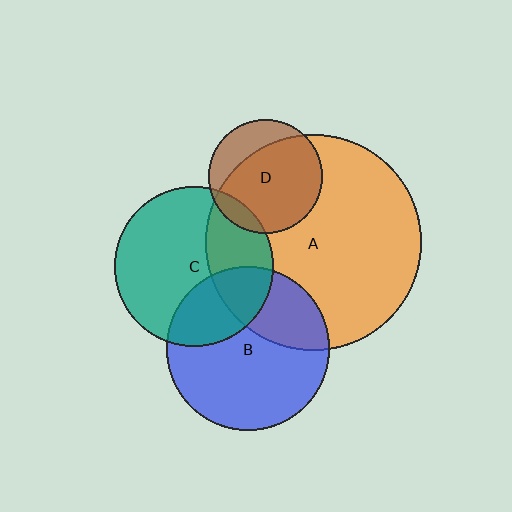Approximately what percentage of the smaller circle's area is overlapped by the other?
Approximately 30%.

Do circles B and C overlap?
Yes.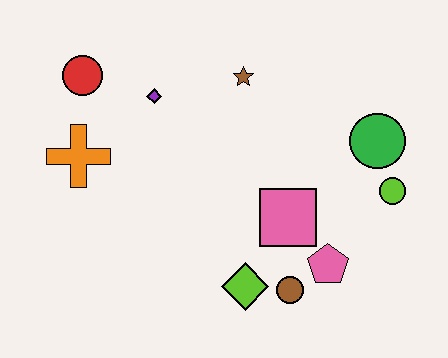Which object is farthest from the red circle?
The lime circle is farthest from the red circle.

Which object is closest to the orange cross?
The red circle is closest to the orange cross.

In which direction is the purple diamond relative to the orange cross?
The purple diamond is to the right of the orange cross.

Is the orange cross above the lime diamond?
Yes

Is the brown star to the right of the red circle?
Yes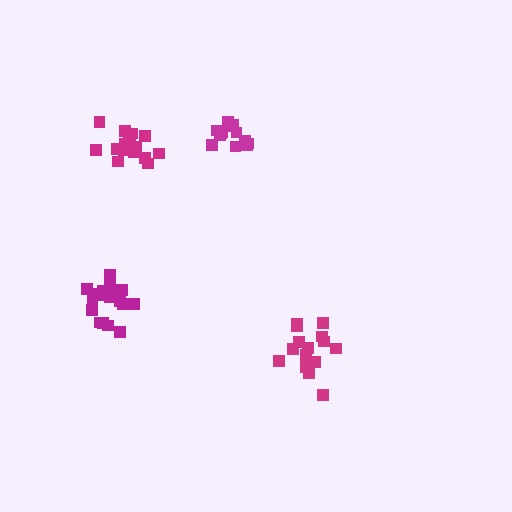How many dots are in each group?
Group 1: 15 dots, Group 2: 15 dots, Group 3: 18 dots, Group 4: 18 dots (66 total).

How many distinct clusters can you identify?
There are 4 distinct clusters.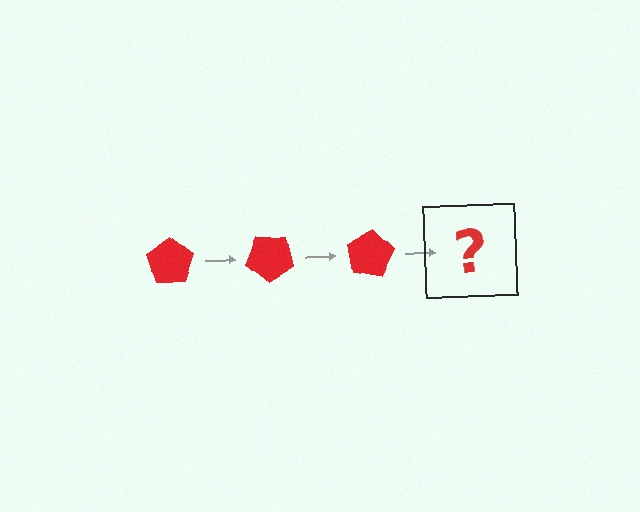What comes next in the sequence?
The next element should be a red pentagon rotated 120 degrees.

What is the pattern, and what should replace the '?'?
The pattern is that the pentagon rotates 40 degrees each step. The '?' should be a red pentagon rotated 120 degrees.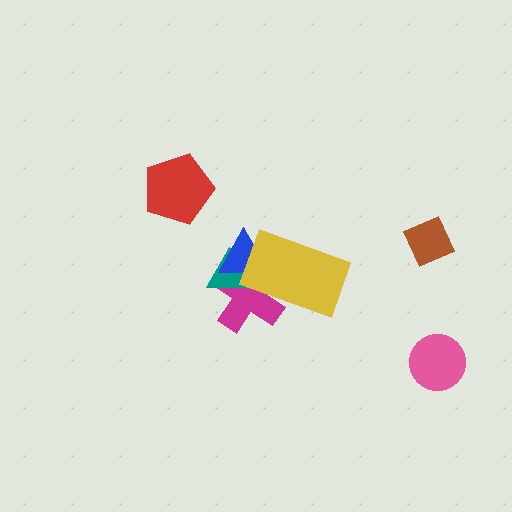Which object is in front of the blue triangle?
The yellow rectangle is in front of the blue triangle.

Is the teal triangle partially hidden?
Yes, it is partially covered by another shape.